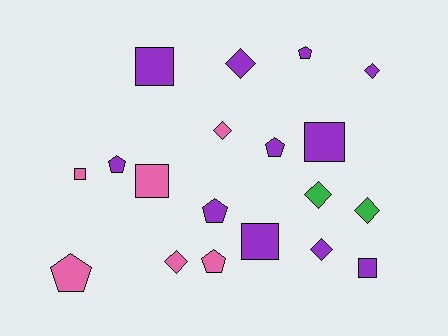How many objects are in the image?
There are 19 objects.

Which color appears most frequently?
Purple, with 11 objects.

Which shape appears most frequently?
Diamond, with 7 objects.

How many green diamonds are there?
There are 2 green diamonds.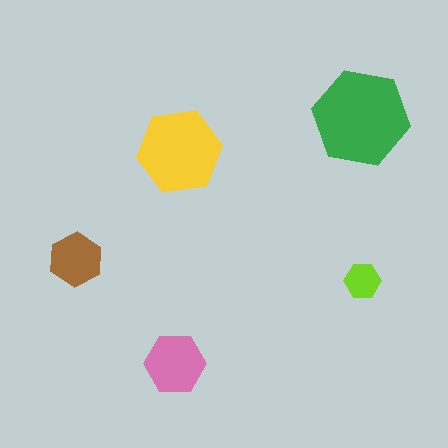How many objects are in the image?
There are 5 objects in the image.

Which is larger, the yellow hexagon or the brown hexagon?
The yellow one.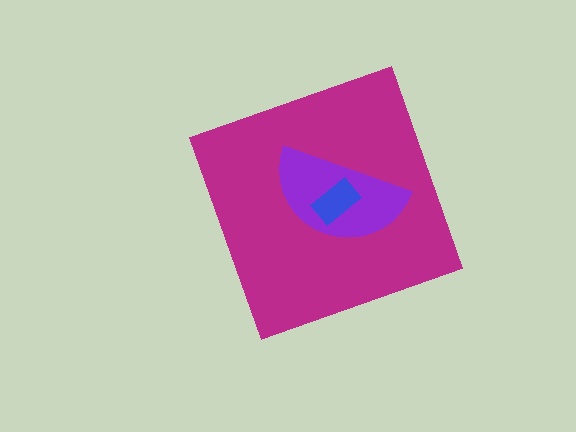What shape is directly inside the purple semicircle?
The blue rectangle.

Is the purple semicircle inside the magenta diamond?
Yes.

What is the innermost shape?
The blue rectangle.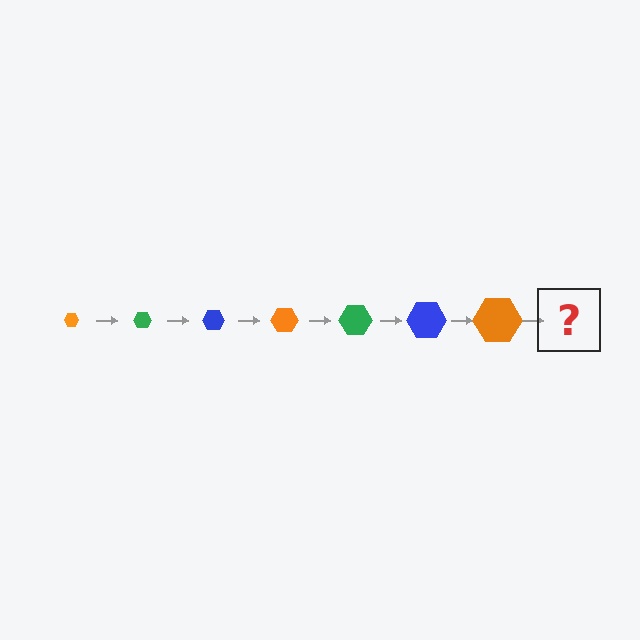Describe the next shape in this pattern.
It should be a green hexagon, larger than the previous one.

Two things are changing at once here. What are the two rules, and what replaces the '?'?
The two rules are that the hexagon grows larger each step and the color cycles through orange, green, and blue. The '?' should be a green hexagon, larger than the previous one.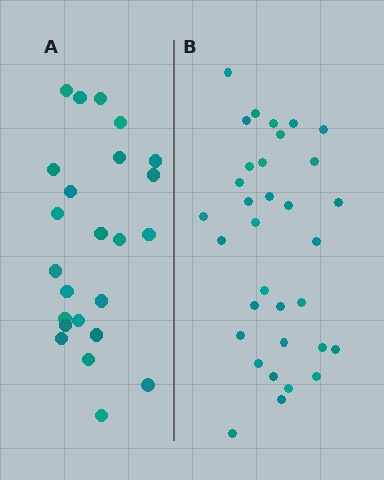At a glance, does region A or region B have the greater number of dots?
Region B (the right region) has more dots.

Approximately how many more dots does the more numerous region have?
Region B has roughly 8 or so more dots than region A.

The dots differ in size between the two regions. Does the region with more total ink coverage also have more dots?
No. Region A has more total ink coverage because its dots are larger, but region B actually contains more individual dots. Total area can be misleading — the number of items is what matters here.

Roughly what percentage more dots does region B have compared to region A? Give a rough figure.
About 40% more.